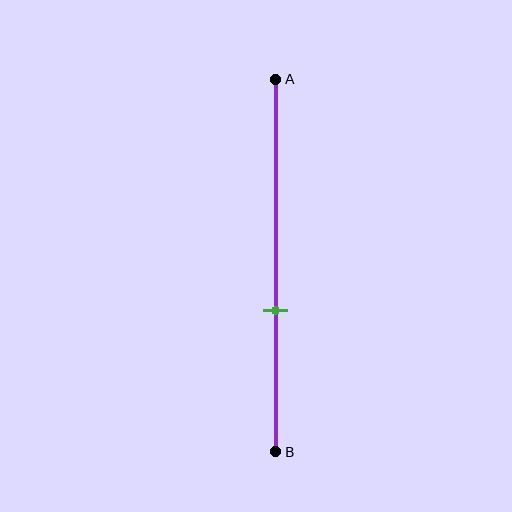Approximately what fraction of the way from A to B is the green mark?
The green mark is approximately 60% of the way from A to B.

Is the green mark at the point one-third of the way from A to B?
No, the mark is at about 60% from A, not at the 33% one-third point.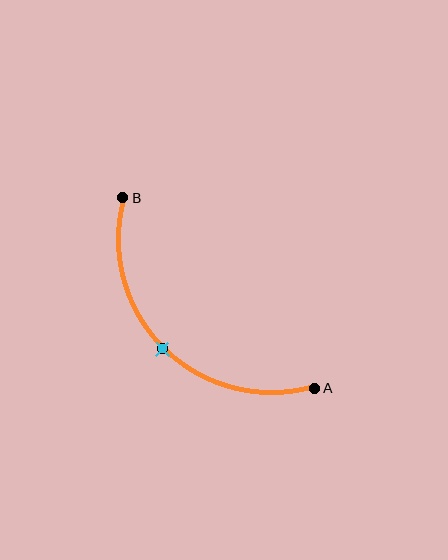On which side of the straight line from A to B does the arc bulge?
The arc bulges below and to the left of the straight line connecting A and B.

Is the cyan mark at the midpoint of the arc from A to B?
Yes. The cyan mark lies on the arc at equal arc-length from both A and B — it is the arc midpoint.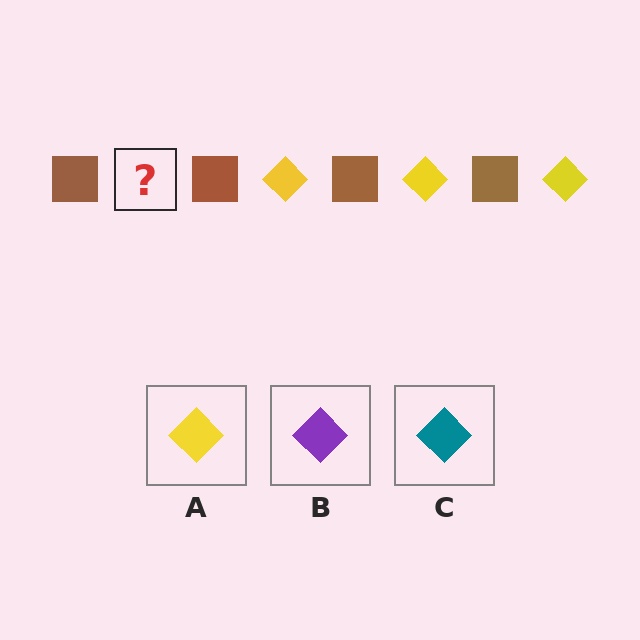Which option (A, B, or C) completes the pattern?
A.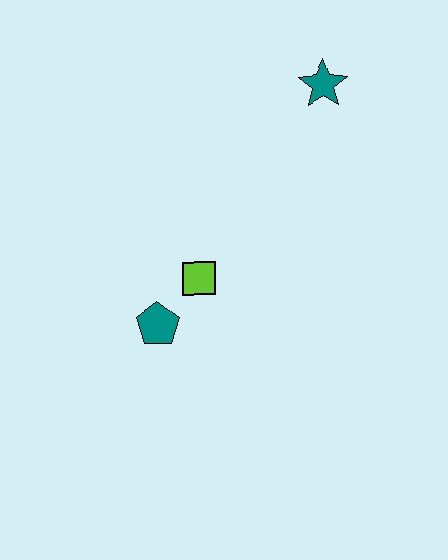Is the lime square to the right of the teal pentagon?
Yes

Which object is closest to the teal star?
The lime square is closest to the teal star.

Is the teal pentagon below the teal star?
Yes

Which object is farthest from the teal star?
The teal pentagon is farthest from the teal star.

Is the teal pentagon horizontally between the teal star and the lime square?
No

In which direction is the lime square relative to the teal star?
The lime square is below the teal star.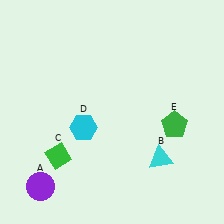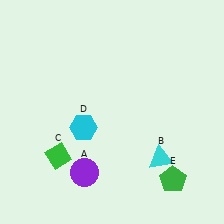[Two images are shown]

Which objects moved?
The objects that moved are: the purple circle (A), the green pentagon (E).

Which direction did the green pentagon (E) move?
The green pentagon (E) moved down.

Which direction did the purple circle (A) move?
The purple circle (A) moved right.